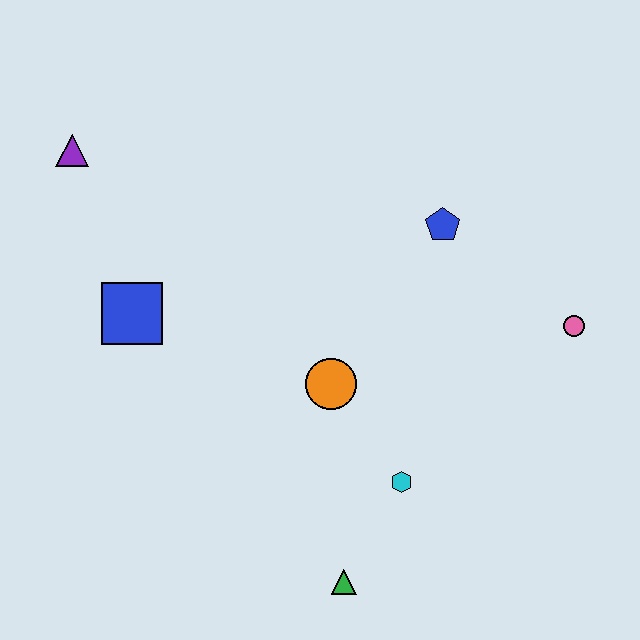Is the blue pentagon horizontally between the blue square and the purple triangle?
No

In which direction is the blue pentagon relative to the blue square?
The blue pentagon is to the right of the blue square.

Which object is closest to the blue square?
The purple triangle is closest to the blue square.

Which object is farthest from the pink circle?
The purple triangle is farthest from the pink circle.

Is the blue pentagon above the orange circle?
Yes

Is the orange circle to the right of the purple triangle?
Yes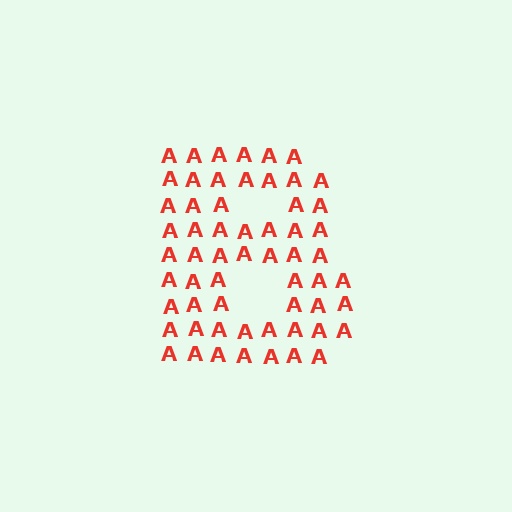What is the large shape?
The large shape is the letter B.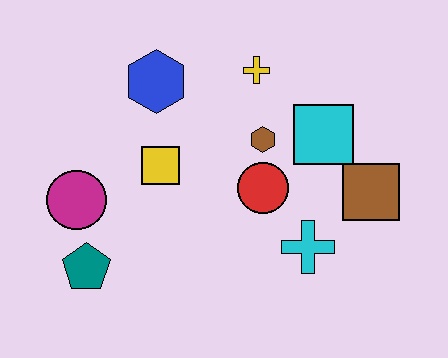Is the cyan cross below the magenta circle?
Yes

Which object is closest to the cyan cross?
The red circle is closest to the cyan cross.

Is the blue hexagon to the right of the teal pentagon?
Yes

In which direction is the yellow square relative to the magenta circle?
The yellow square is to the right of the magenta circle.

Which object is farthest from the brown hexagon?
The teal pentagon is farthest from the brown hexagon.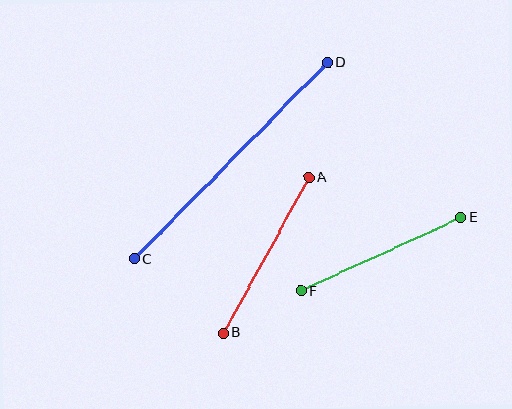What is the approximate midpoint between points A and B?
The midpoint is at approximately (266, 255) pixels.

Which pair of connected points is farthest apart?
Points C and D are farthest apart.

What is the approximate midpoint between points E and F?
The midpoint is at approximately (381, 254) pixels.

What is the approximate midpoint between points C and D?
The midpoint is at approximately (231, 161) pixels.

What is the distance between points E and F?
The distance is approximately 176 pixels.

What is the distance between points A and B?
The distance is approximately 177 pixels.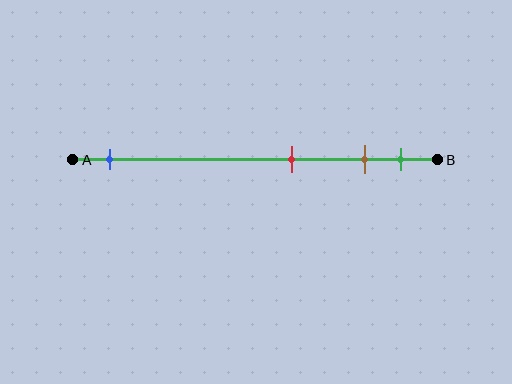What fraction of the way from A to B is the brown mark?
The brown mark is approximately 80% (0.8) of the way from A to B.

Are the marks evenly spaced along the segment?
No, the marks are not evenly spaced.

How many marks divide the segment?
There are 4 marks dividing the segment.